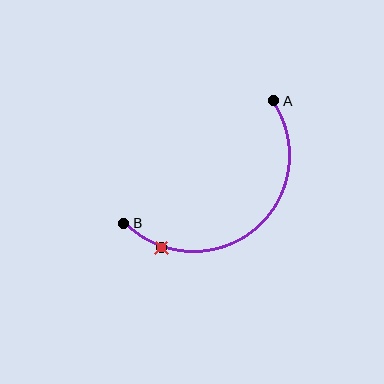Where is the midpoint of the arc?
The arc midpoint is the point on the curve farthest from the straight line joining A and B. It sits below and to the right of that line.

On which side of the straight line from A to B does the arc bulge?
The arc bulges below and to the right of the straight line connecting A and B.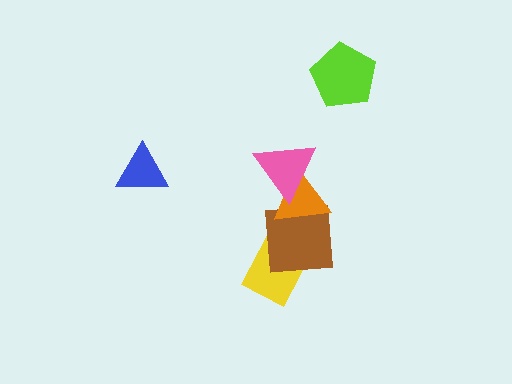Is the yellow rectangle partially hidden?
Yes, it is partially covered by another shape.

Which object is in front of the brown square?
The orange triangle is in front of the brown square.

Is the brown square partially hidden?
Yes, it is partially covered by another shape.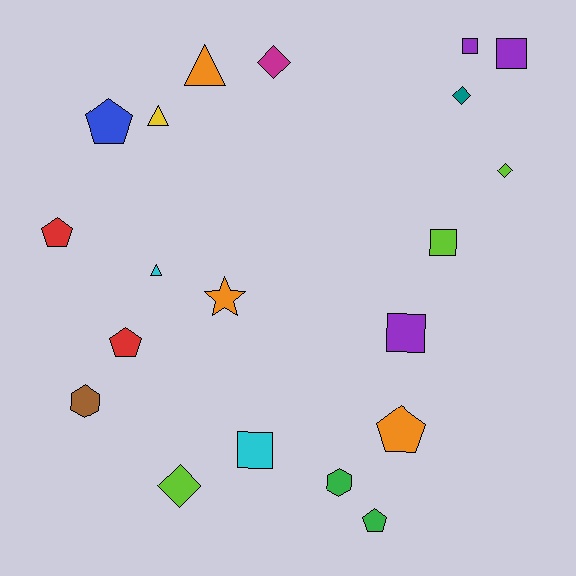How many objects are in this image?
There are 20 objects.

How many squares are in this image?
There are 5 squares.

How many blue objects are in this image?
There is 1 blue object.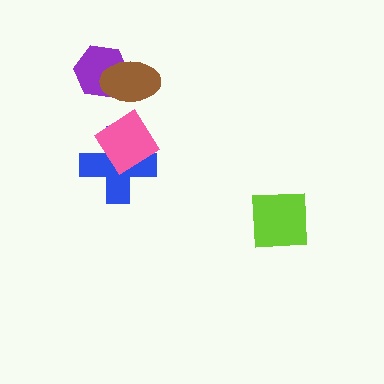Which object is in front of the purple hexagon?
The brown ellipse is in front of the purple hexagon.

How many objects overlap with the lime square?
0 objects overlap with the lime square.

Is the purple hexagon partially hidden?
Yes, it is partially covered by another shape.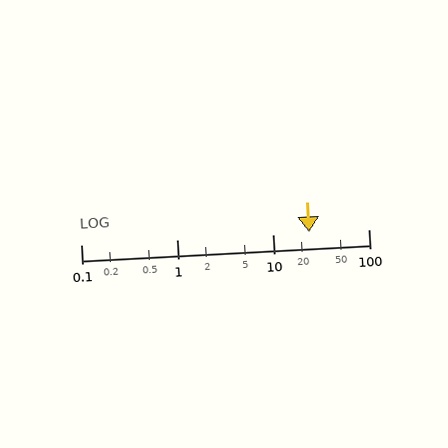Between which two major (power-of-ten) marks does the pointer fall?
The pointer is between 10 and 100.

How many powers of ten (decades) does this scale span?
The scale spans 3 decades, from 0.1 to 100.